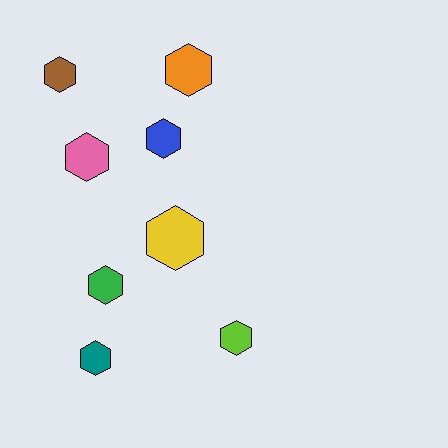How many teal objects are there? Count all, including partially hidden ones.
There is 1 teal object.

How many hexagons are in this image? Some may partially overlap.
There are 8 hexagons.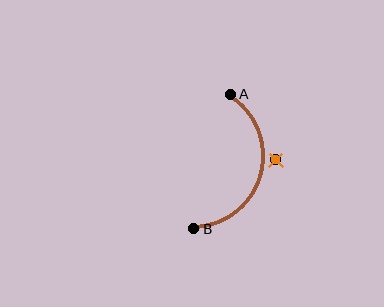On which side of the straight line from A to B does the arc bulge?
The arc bulges to the right of the straight line connecting A and B.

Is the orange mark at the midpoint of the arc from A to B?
No — the orange mark does not lie on the arc at all. It sits slightly outside the curve.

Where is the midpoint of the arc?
The arc midpoint is the point on the curve farthest from the straight line joining A and B. It sits to the right of that line.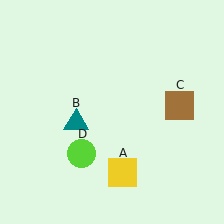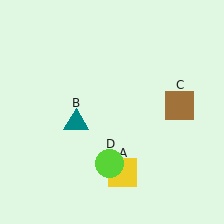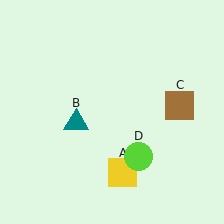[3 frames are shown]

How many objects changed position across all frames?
1 object changed position: lime circle (object D).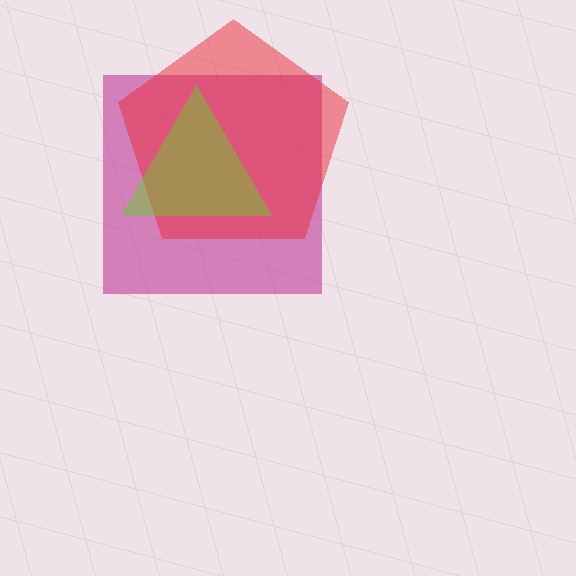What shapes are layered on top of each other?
The layered shapes are: a magenta square, a red pentagon, a lime triangle.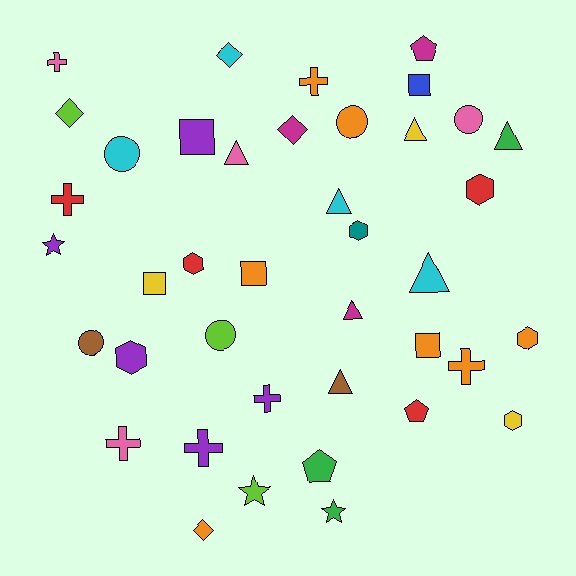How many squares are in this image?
There are 5 squares.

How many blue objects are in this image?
There is 1 blue object.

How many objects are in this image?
There are 40 objects.